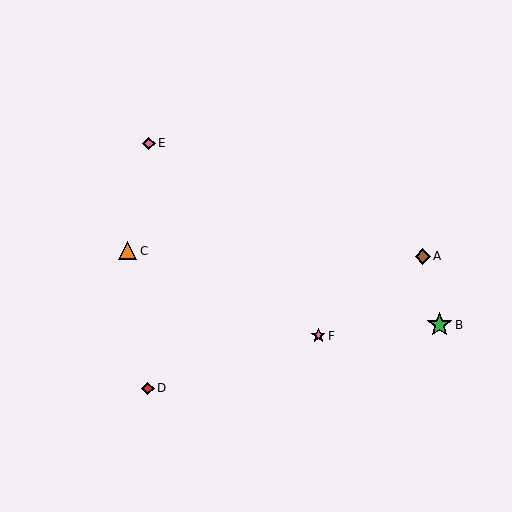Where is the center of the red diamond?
The center of the red diamond is at (148, 388).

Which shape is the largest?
The green star (labeled B) is the largest.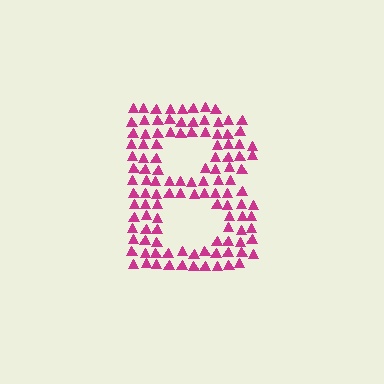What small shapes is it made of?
It is made of small triangles.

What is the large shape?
The large shape is the letter B.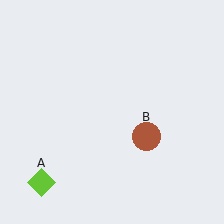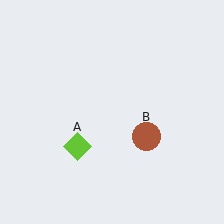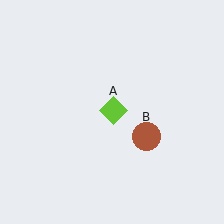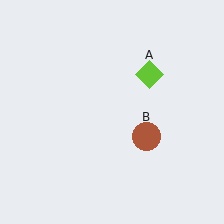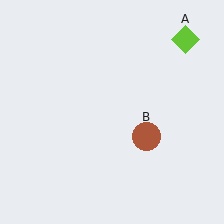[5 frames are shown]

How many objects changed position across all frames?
1 object changed position: lime diamond (object A).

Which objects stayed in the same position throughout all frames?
Brown circle (object B) remained stationary.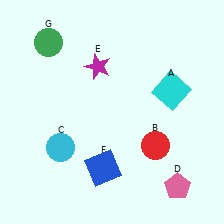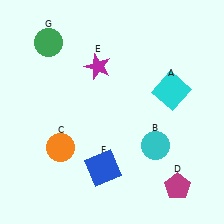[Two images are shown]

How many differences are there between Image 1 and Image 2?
There are 3 differences between the two images.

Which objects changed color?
B changed from red to cyan. C changed from cyan to orange. D changed from pink to magenta.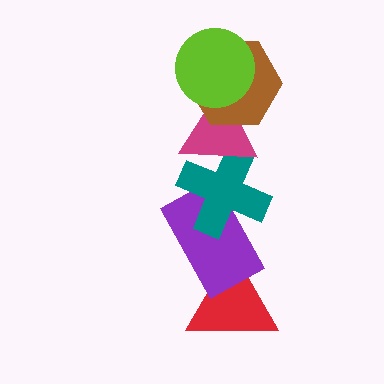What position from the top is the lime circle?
The lime circle is 1st from the top.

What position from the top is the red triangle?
The red triangle is 6th from the top.